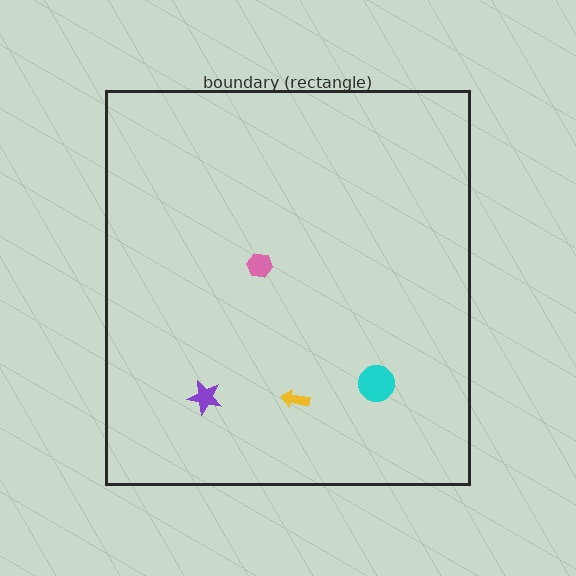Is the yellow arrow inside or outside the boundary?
Inside.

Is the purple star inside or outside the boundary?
Inside.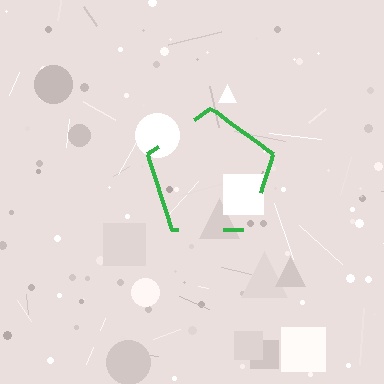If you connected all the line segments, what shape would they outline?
They would outline a pentagon.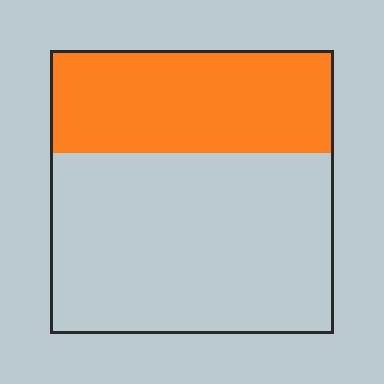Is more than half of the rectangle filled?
No.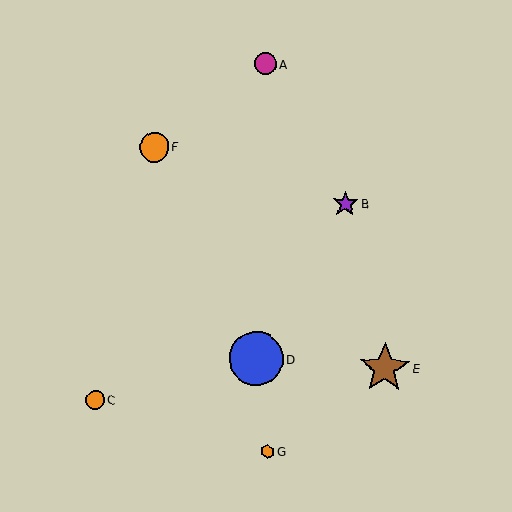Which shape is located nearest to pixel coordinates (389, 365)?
The brown star (labeled E) at (385, 368) is nearest to that location.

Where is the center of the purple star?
The center of the purple star is at (345, 204).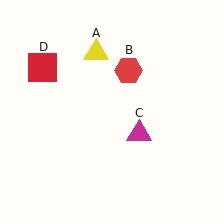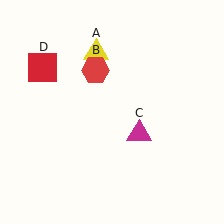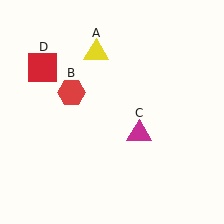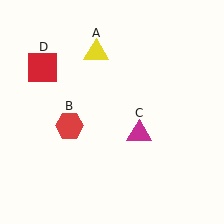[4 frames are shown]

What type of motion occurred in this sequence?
The red hexagon (object B) rotated counterclockwise around the center of the scene.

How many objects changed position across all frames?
1 object changed position: red hexagon (object B).